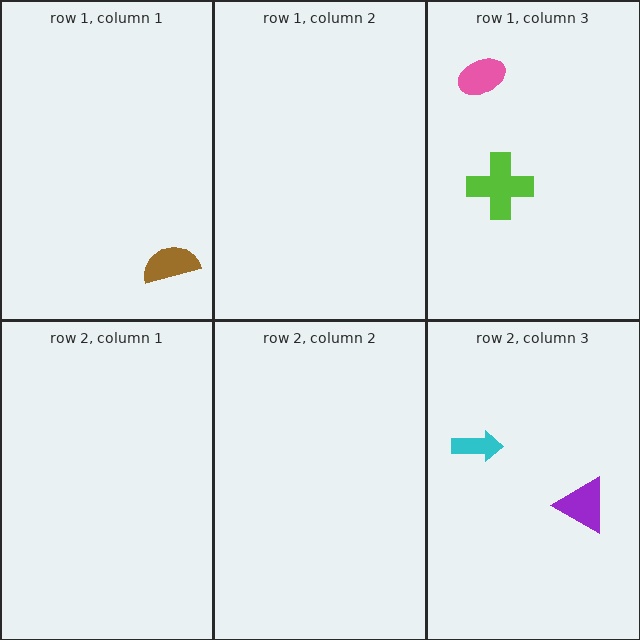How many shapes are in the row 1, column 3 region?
2.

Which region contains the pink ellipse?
The row 1, column 3 region.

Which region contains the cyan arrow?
The row 2, column 3 region.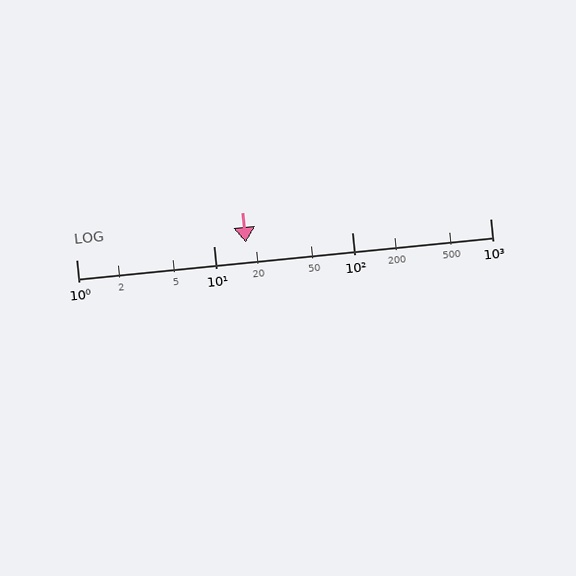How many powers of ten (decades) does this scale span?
The scale spans 3 decades, from 1 to 1000.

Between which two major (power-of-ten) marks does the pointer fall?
The pointer is between 10 and 100.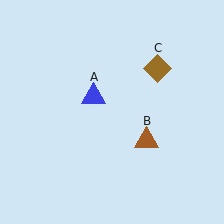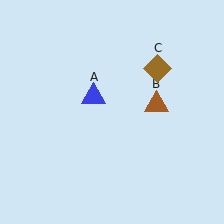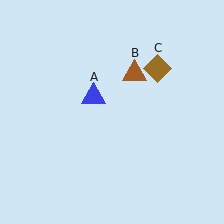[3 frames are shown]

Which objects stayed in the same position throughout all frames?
Blue triangle (object A) and brown diamond (object C) remained stationary.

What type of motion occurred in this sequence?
The brown triangle (object B) rotated counterclockwise around the center of the scene.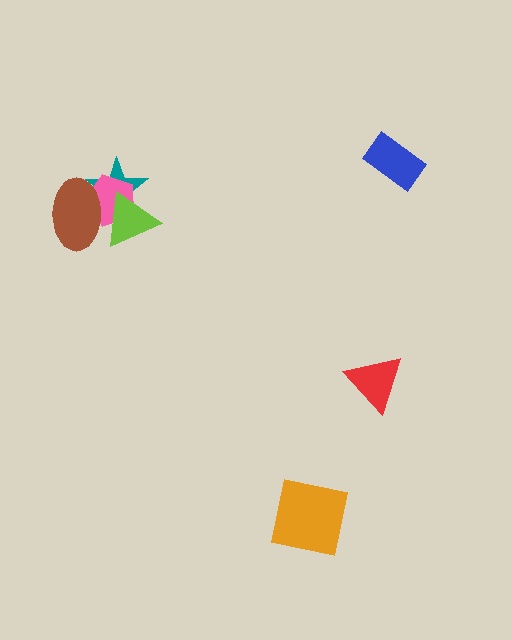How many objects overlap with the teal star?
3 objects overlap with the teal star.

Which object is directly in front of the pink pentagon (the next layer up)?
The brown ellipse is directly in front of the pink pentagon.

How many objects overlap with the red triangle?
0 objects overlap with the red triangle.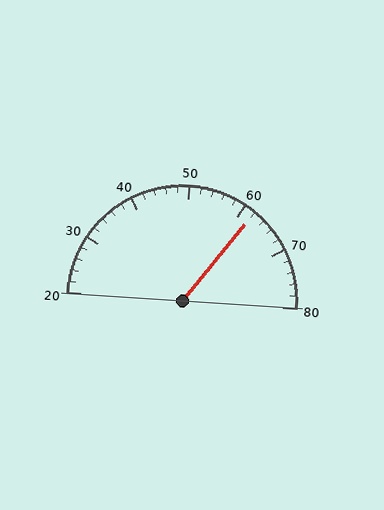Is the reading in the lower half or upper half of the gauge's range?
The reading is in the upper half of the range (20 to 80).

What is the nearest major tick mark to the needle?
The nearest major tick mark is 60.